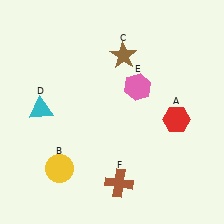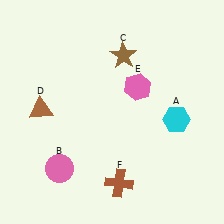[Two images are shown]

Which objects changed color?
A changed from red to cyan. B changed from yellow to pink. D changed from cyan to brown.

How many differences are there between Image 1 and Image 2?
There are 3 differences between the two images.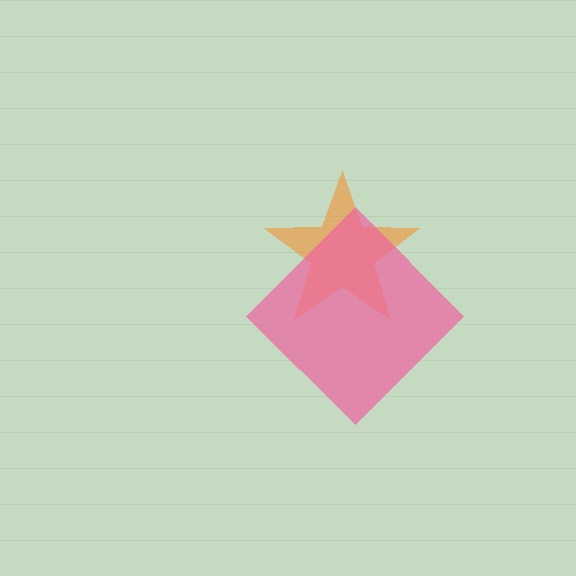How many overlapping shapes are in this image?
There are 2 overlapping shapes in the image.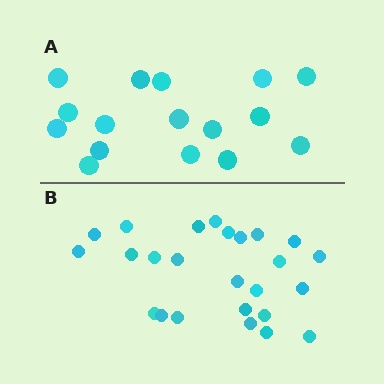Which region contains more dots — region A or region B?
Region B (the bottom region) has more dots.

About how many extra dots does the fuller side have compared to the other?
Region B has roughly 8 or so more dots than region A.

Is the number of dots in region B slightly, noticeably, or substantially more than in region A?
Region B has substantially more. The ratio is roughly 1.6 to 1.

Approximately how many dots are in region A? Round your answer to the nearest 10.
About 20 dots. (The exact count is 16, which rounds to 20.)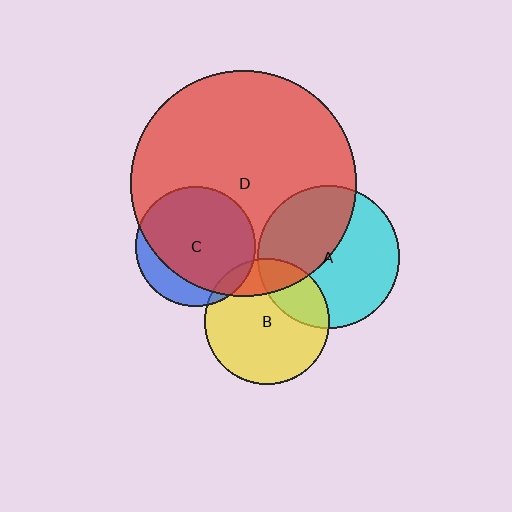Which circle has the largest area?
Circle D (red).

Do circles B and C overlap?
Yes.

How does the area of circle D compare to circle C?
Approximately 3.5 times.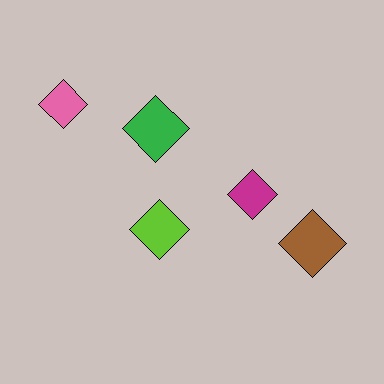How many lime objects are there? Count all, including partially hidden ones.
There is 1 lime object.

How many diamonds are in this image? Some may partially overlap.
There are 5 diamonds.